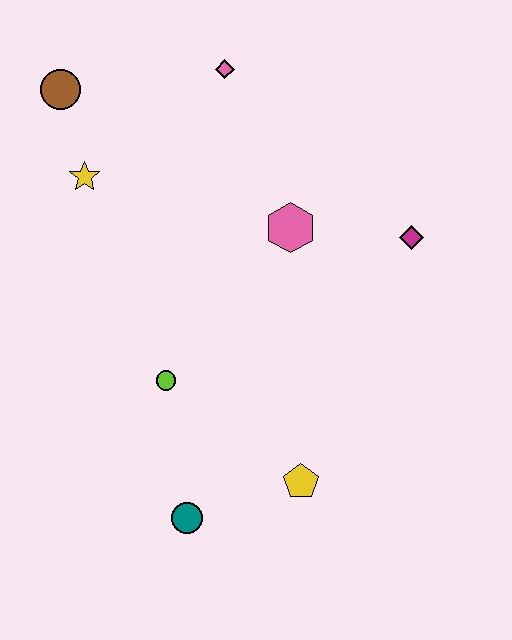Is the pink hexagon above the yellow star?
No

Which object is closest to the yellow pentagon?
The teal circle is closest to the yellow pentagon.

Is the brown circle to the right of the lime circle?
No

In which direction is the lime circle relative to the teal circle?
The lime circle is above the teal circle.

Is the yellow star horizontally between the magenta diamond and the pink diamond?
No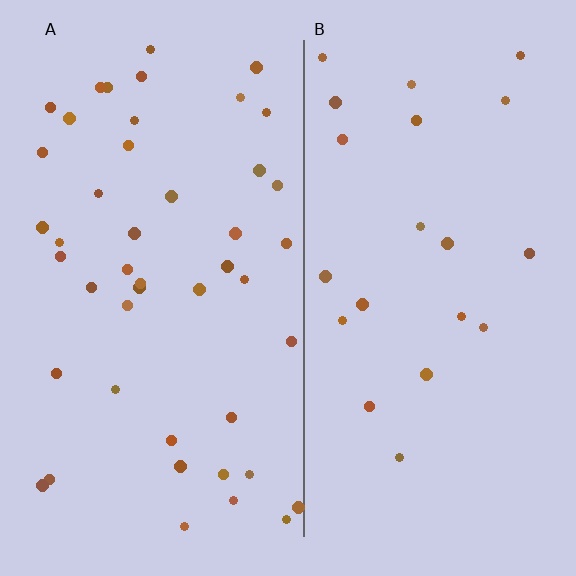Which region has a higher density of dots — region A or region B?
A (the left).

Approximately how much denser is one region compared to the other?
Approximately 2.1× — region A over region B.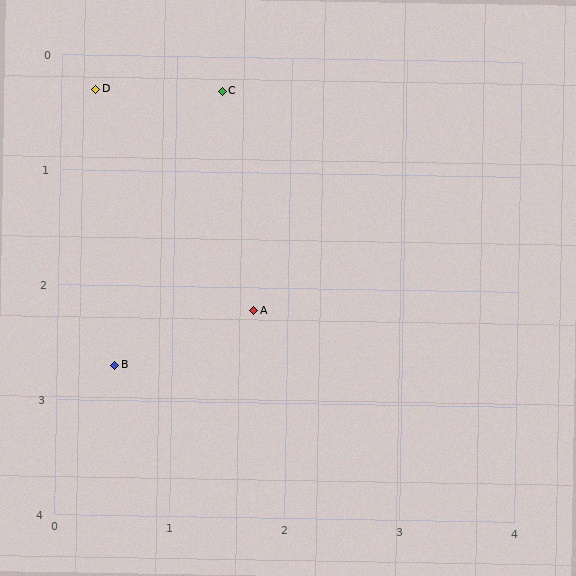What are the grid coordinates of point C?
Point C is at approximately (1.4, 0.3).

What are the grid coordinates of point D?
Point D is at approximately (0.3, 0.3).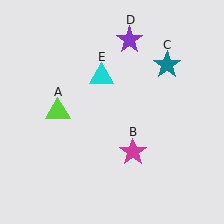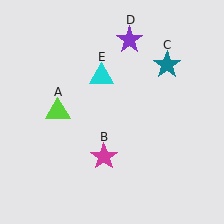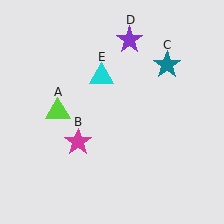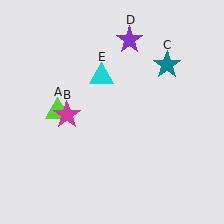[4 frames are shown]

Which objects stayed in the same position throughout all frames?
Lime triangle (object A) and teal star (object C) and purple star (object D) and cyan triangle (object E) remained stationary.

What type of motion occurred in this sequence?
The magenta star (object B) rotated clockwise around the center of the scene.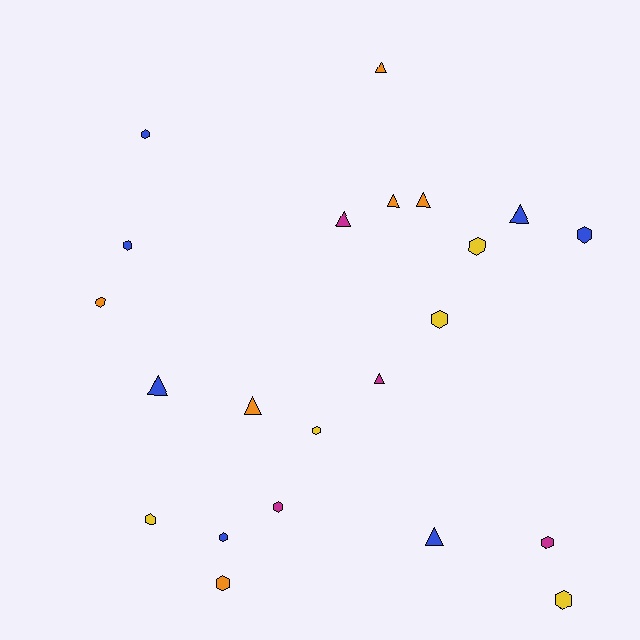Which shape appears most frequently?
Hexagon, with 13 objects.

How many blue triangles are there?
There are 3 blue triangles.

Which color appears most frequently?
Blue, with 7 objects.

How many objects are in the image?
There are 22 objects.